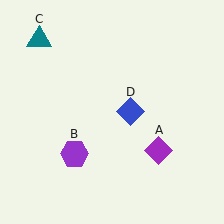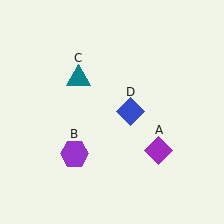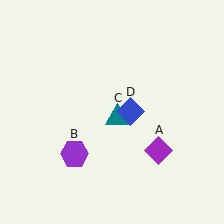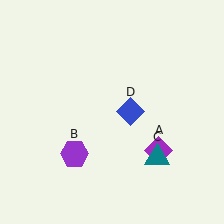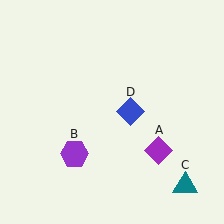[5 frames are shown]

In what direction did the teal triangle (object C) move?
The teal triangle (object C) moved down and to the right.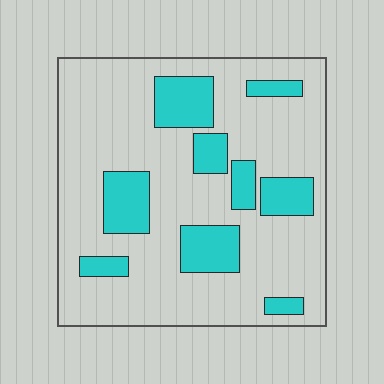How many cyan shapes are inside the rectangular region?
9.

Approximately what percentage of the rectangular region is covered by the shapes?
Approximately 25%.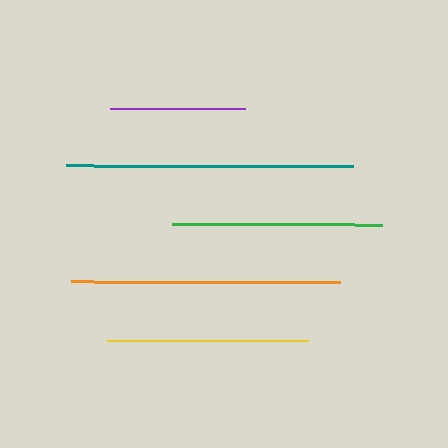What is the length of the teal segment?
The teal segment is approximately 287 pixels long.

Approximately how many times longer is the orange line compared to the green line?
The orange line is approximately 1.3 times the length of the green line.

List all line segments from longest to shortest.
From longest to shortest: teal, orange, green, yellow, purple.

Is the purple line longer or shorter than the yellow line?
The yellow line is longer than the purple line.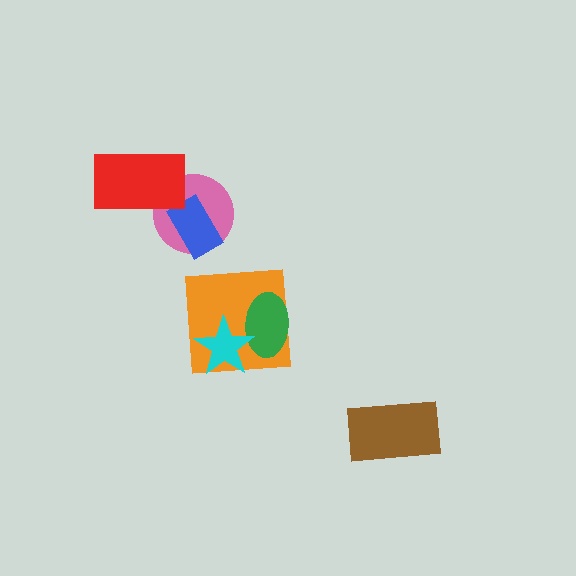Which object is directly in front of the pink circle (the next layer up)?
The blue rectangle is directly in front of the pink circle.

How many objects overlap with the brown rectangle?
0 objects overlap with the brown rectangle.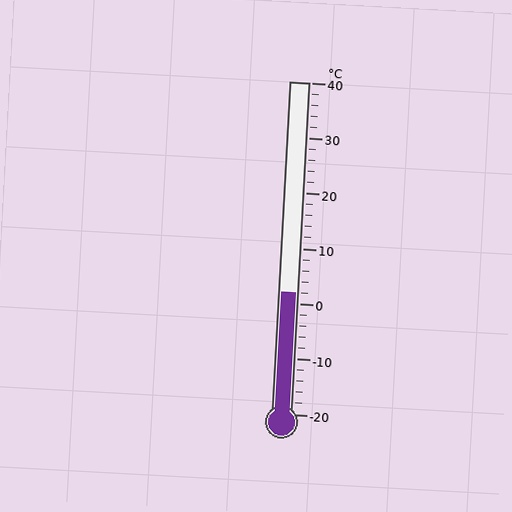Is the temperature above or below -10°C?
The temperature is above -10°C.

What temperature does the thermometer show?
The thermometer shows approximately 2°C.